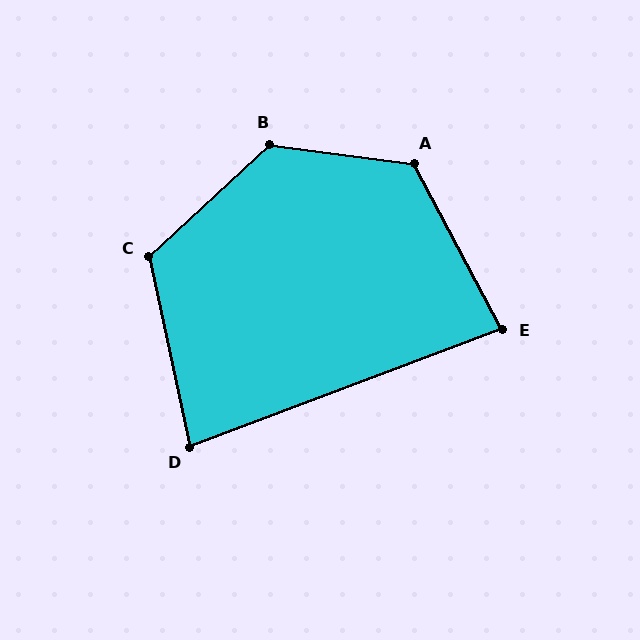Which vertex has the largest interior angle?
B, at approximately 130 degrees.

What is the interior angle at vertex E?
Approximately 83 degrees (acute).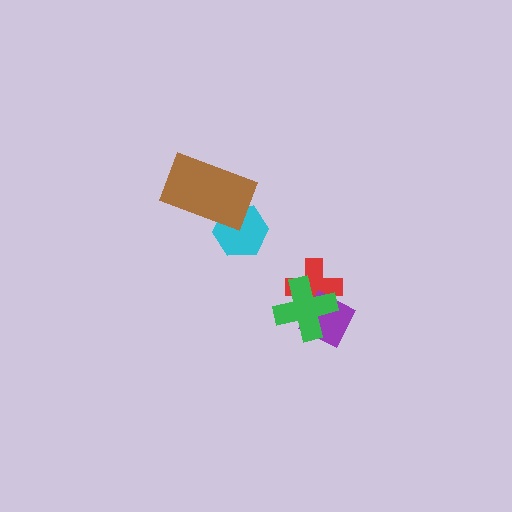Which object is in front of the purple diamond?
The green cross is in front of the purple diamond.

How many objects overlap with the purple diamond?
2 objects overlap with the purple diamond.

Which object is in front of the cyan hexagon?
The brown rectangle is in front of the cyan hexagon.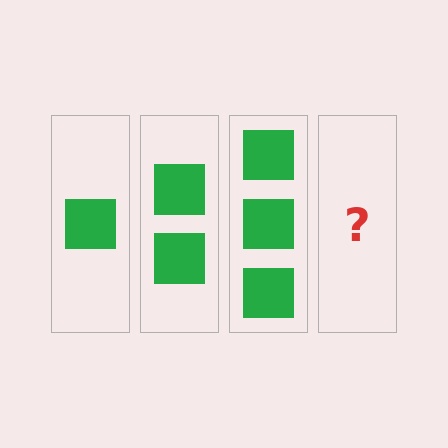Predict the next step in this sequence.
The next step is 4 squares.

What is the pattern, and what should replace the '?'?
The pattern is that each step adds one more square. The '?' should be 4 squares.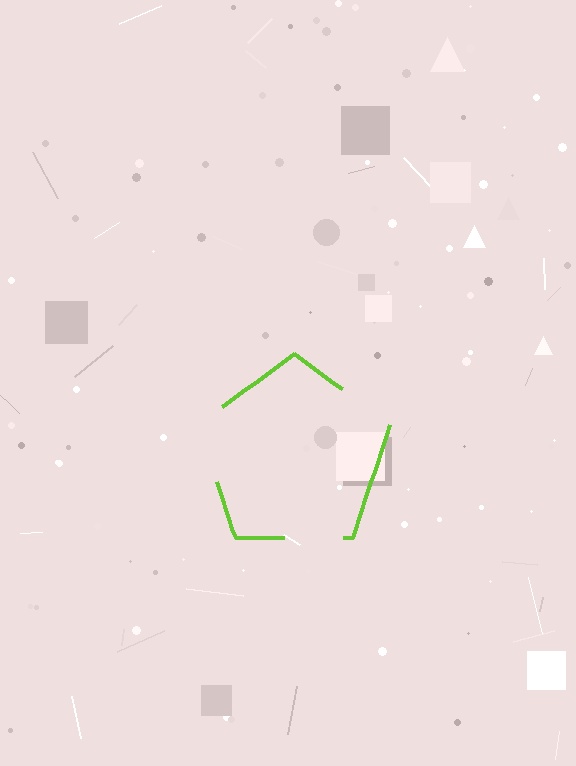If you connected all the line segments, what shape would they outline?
They would outline a pentagon.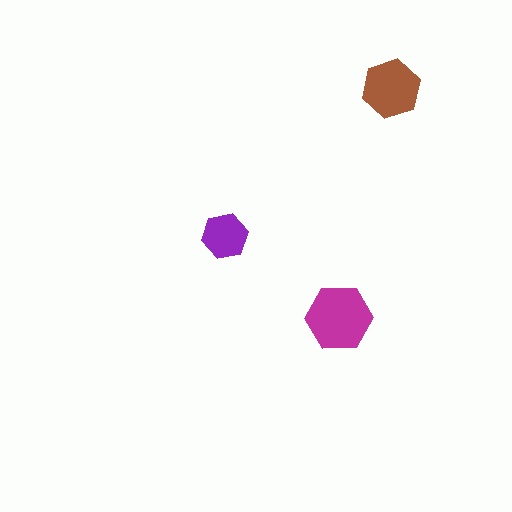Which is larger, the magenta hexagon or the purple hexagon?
The magenta one.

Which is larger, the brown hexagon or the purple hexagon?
The brown one.